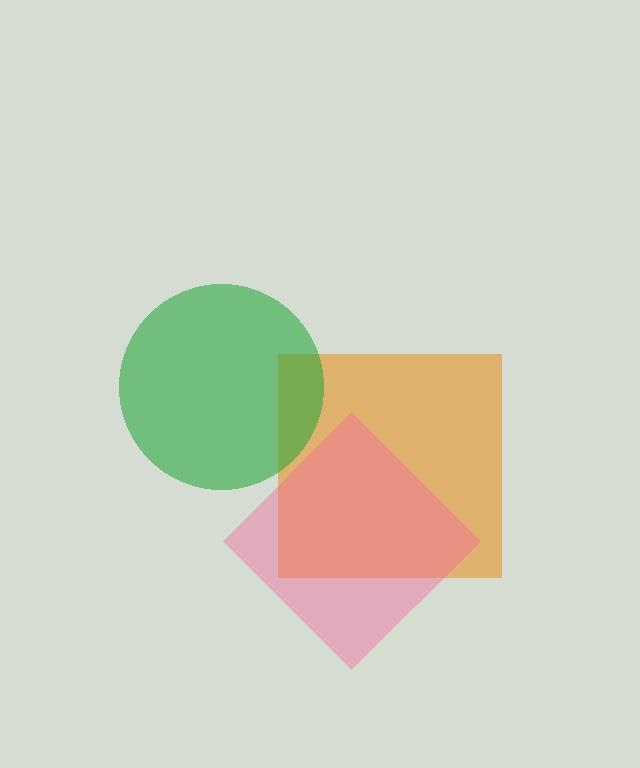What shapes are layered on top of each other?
The layered shapes are: an orange square, a green circle, a pink diamond.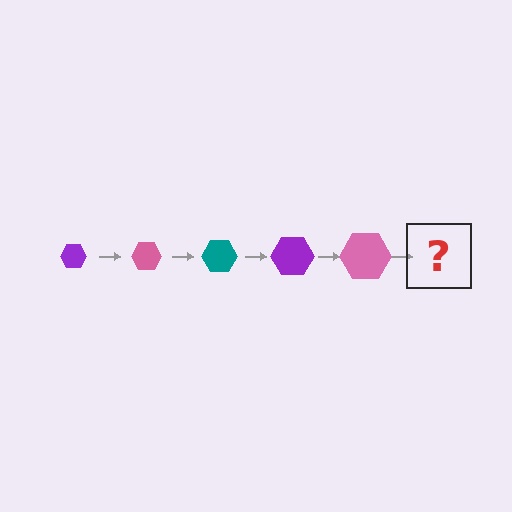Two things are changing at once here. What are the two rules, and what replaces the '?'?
The two rules are that the hexagon grows larger each step and the color cycles through purple, pink, and teal. The '?' should be a teal hexagon, larger than the previous one.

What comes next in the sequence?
The next element should be a teal hexagon, larger than the previous one.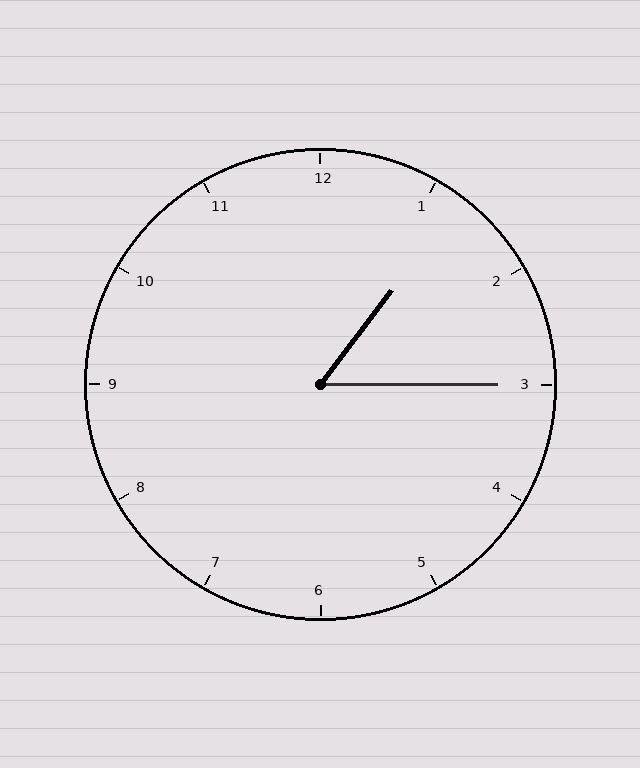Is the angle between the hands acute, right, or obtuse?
It is acute.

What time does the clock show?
1:15.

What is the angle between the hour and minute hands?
Approximately 52 degrees.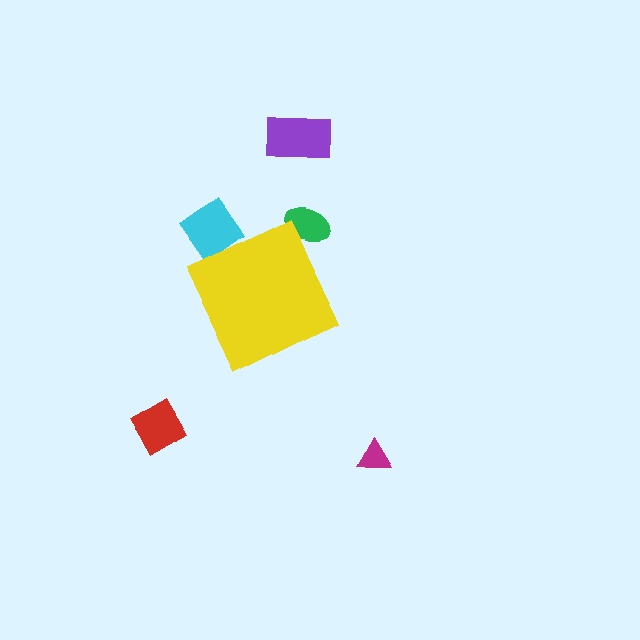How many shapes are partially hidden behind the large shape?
2 shapes are partially hidden.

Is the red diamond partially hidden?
No, the red diamond is fully visible.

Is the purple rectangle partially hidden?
No, the purple rectangle is fully visible.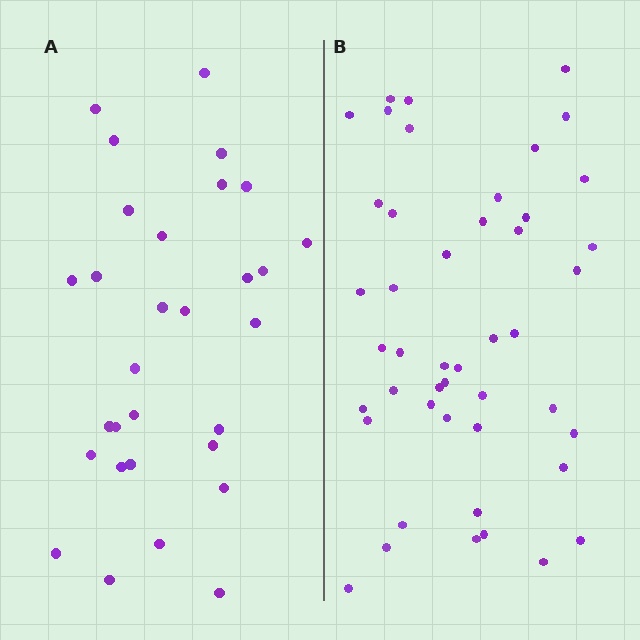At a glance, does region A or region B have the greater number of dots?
Region B (the right region) has more dots.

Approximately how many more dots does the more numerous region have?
Region B has approximately 15 more dots than region A.